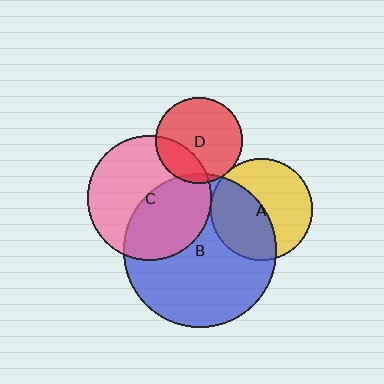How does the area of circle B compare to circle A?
Approximately 2.3 times.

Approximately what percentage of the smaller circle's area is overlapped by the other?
Approximately 5%.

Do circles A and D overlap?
Yes.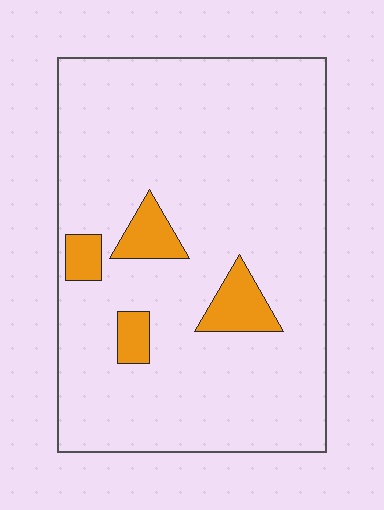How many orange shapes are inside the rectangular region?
4.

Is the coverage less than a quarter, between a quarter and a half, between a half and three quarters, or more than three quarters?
Less than a quarter.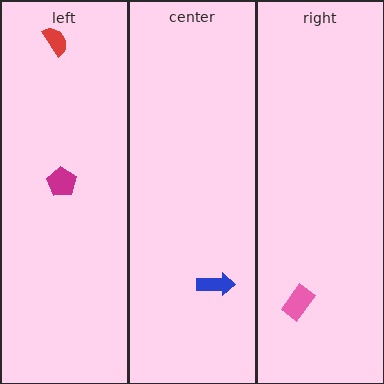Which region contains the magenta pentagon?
The left region.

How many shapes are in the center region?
1.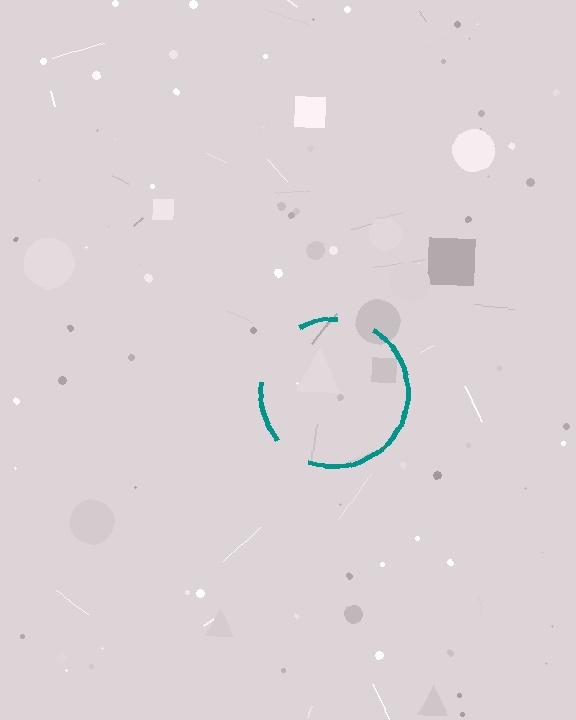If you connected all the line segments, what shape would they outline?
They would outline a circle.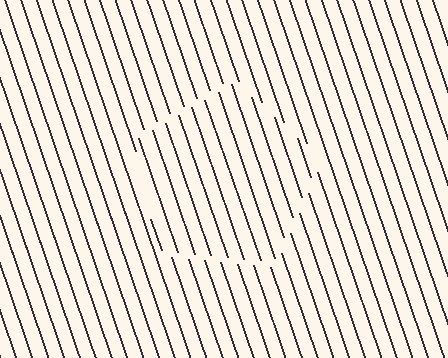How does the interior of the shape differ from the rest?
The interior of the shape contains the same grating, shifted by half a period — the contour is defined by the phase discontinuity where line-ends from the inner and outer gratings abut.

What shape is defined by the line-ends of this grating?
An illusory pentagon. The interior of the shape contains the same grating, shifted by half a period — the contour is defined by the phase discontinuity where line-ends from the inner and outer gratings abut.